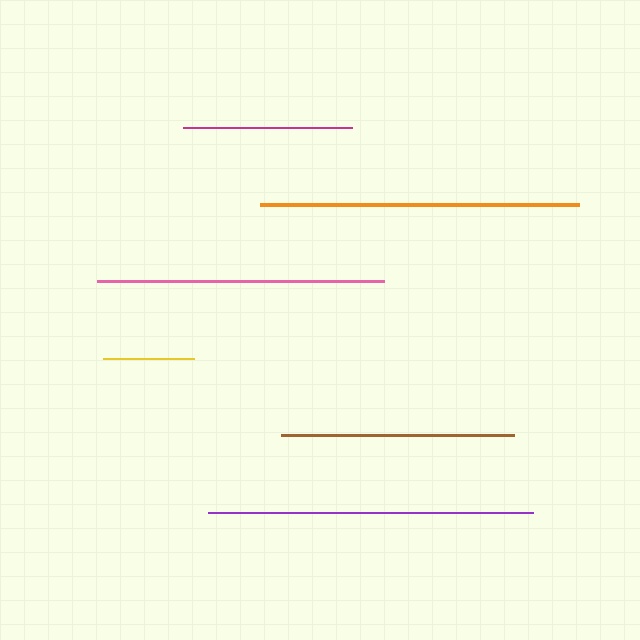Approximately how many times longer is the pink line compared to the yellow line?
The pink line is approximately 3.2 times the length of the yellow line.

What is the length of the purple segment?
The purple segment is approximately 325 pixels long.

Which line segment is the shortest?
The yellow line is the shortest at approximately 91 pixels.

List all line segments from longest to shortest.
From longest to shortest: purple, orange, pink, brown, magenta, yellow.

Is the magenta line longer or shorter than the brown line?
The brown line is longer than the magenta line.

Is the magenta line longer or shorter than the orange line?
The orange line is longer than the magenta line.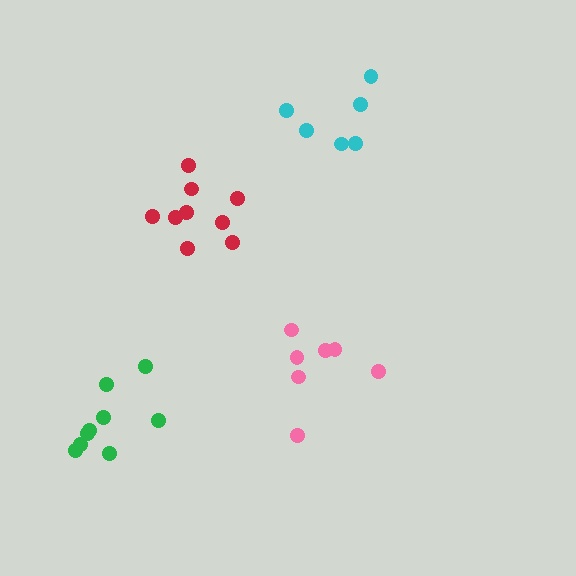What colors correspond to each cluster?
The clusters are colored: green, red, pink, cyan.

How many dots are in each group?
Group 1: 9 dots, Group 2: 9 dots, Group 3: 7 dots, Group 4: 6 dots (31 total).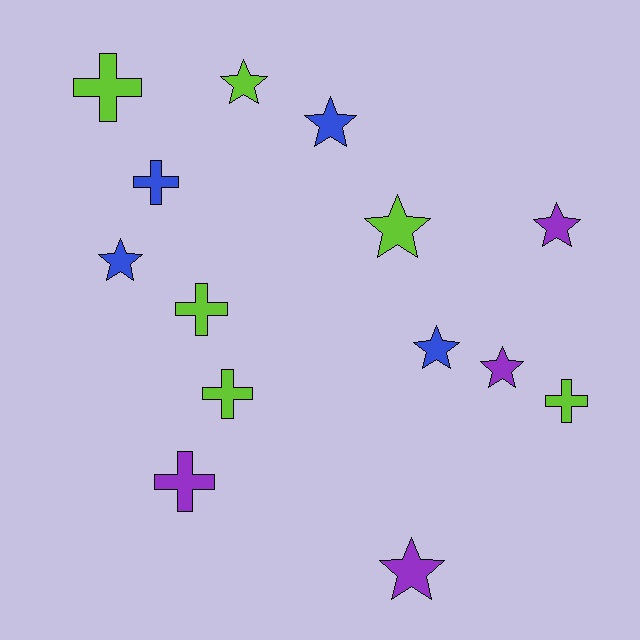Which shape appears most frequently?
Star, with 8 objects.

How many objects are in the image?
There are 14 objects.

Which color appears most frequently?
Lime, with 6 objects.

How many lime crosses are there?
There are 4 lime crosses.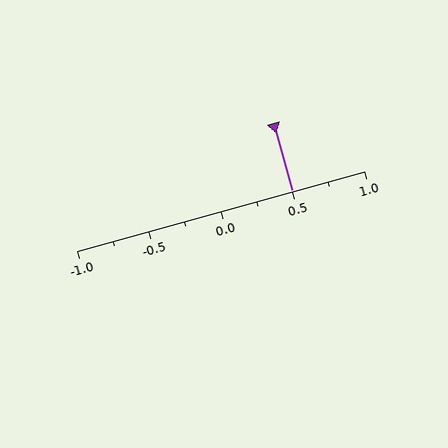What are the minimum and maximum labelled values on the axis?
The axis runs from -1.0 to 1.0.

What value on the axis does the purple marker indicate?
The marker indicates approximately 0.5.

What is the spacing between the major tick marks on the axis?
The major ticks are spaced 0.5 apart.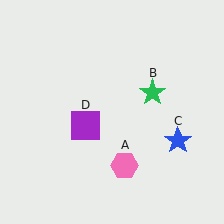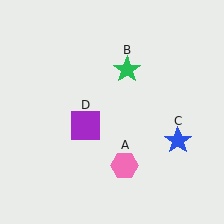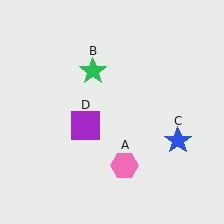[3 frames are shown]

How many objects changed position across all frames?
1 object changed position: green star (object B).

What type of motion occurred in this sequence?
The green star (object B) rotated counterclockwise around the center of the scene.